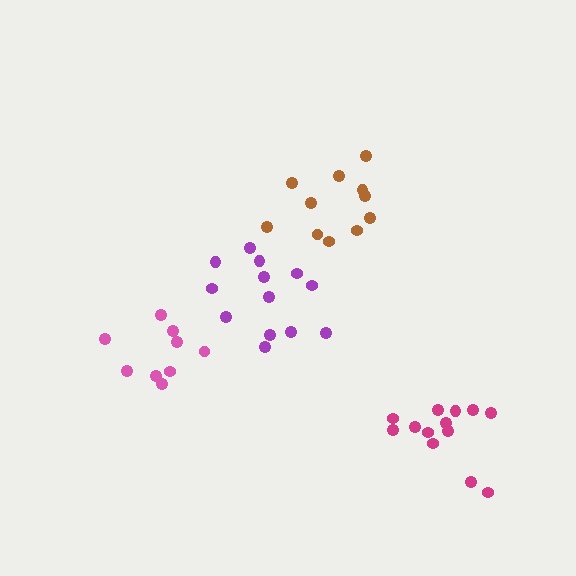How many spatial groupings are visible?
There are 4 spatial groupings.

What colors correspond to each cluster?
The clusters are colored: brown, pink, magenta, purple.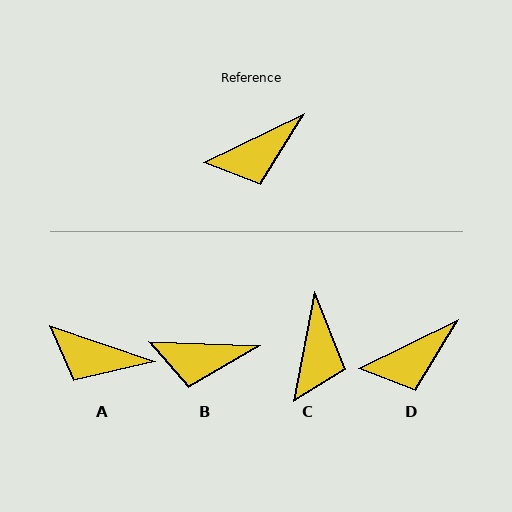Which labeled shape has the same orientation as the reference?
D.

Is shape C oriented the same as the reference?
No, it is off by about 53 degrees.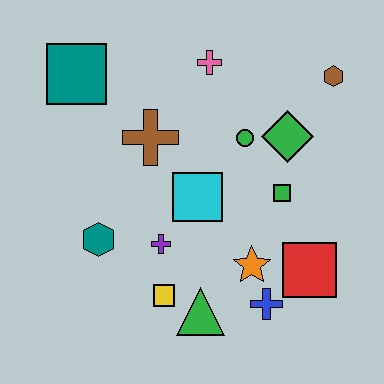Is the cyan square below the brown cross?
Yes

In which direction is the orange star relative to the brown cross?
The orange star is below the brown cross.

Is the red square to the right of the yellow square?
Yes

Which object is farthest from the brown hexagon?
The teal hexagon is farthest from the brown hexagon.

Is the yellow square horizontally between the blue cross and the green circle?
No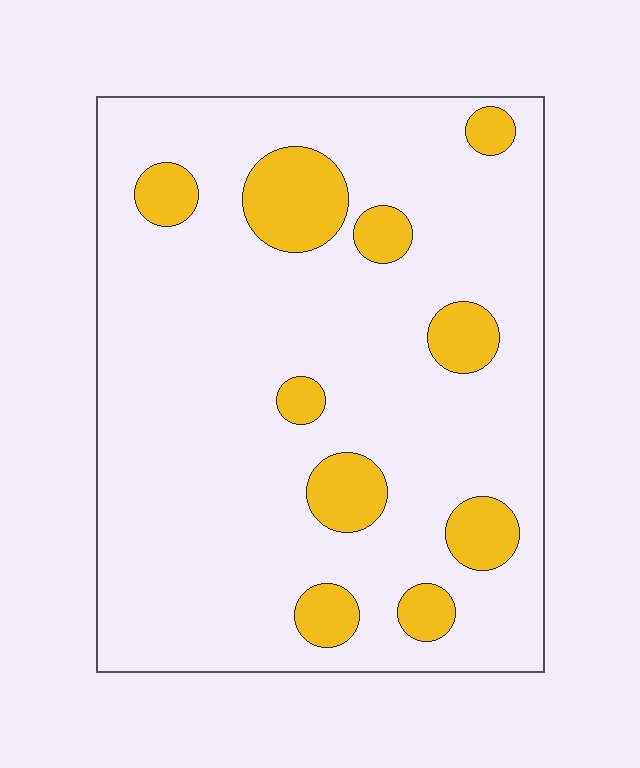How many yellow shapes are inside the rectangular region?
10.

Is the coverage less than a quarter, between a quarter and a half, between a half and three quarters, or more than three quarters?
Less than a quarter.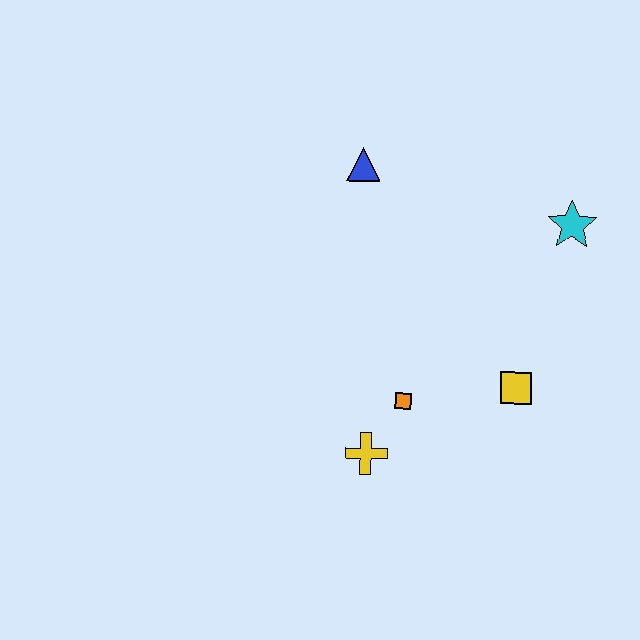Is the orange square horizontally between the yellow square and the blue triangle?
Yes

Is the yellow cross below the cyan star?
Yes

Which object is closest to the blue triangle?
The cyan star is closest to the blue triangle.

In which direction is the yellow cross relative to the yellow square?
The yellow cross is to the left of the yellow square.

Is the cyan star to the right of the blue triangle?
Yes